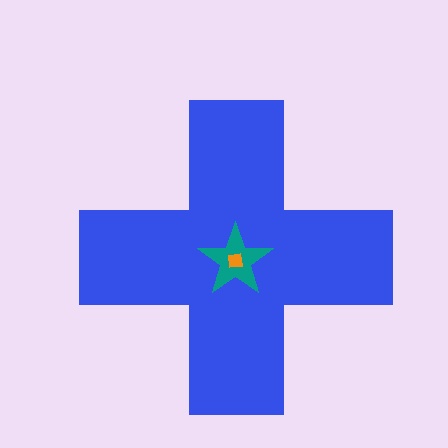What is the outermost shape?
The blue cross.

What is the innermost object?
The orange square.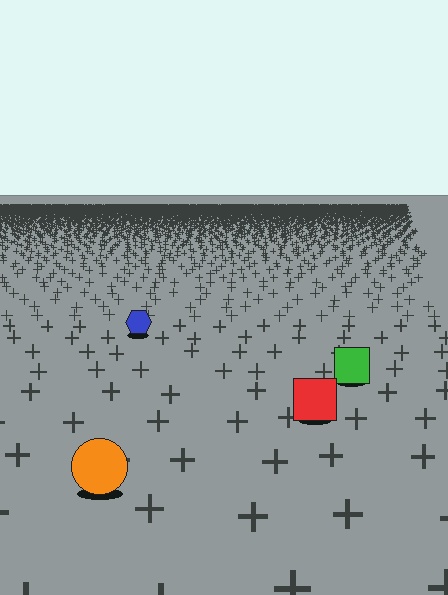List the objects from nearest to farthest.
From nearest to farthest: the orange circle, the red square, the green square, the blue hexagon.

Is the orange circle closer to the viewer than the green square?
Yes. The orange circle is closer — you can tell from the texture gradient: the ground texture is coarser near it.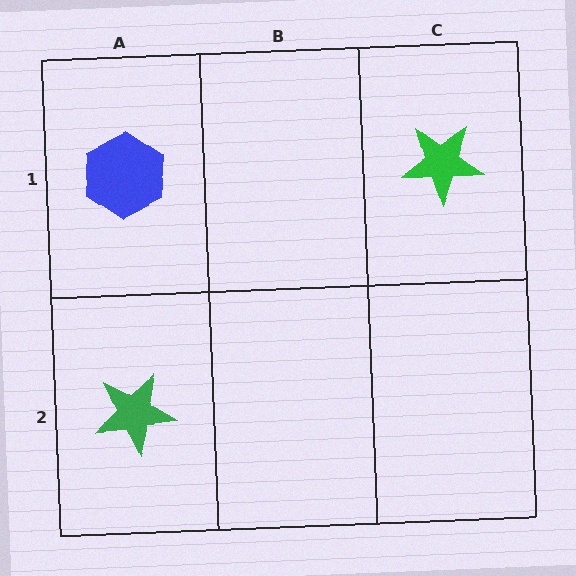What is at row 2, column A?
A green star.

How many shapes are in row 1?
2 shapes.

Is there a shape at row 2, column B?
No, that cell is empty.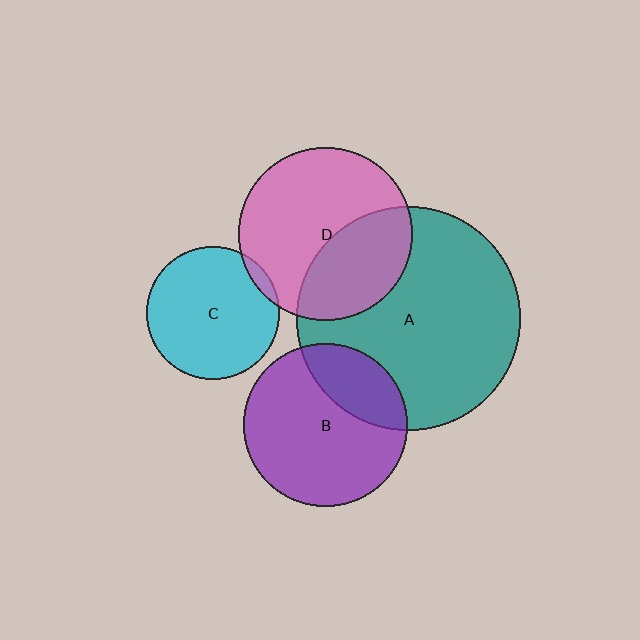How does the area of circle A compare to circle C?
Approximately 2.8 times.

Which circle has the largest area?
Circle A (teal).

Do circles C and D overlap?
Yes.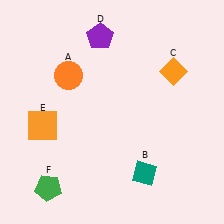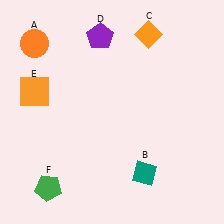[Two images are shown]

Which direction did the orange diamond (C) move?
The orange diamond (C) moved up.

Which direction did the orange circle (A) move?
The orange circle (A) moved left.